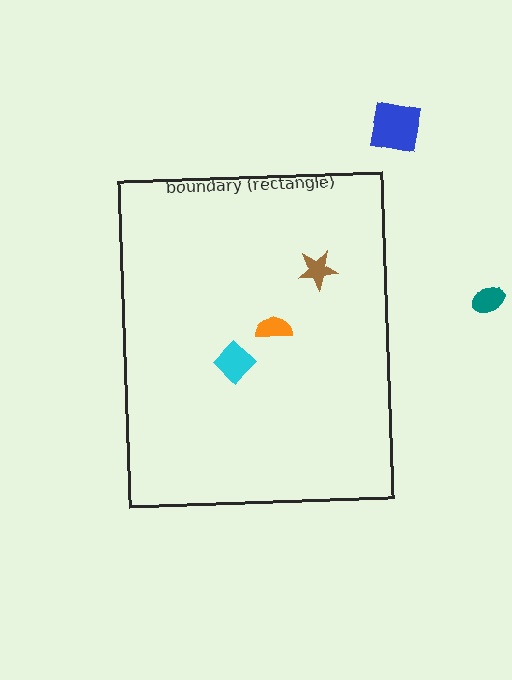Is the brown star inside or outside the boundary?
Inside.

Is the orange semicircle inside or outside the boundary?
Inside.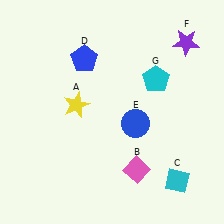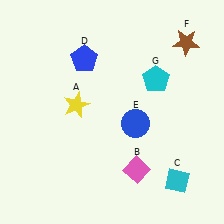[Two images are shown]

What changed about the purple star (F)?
In Image 1, F is purple. In Image 2, it changed to brown.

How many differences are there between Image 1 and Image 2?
There is 1 difference between the two images.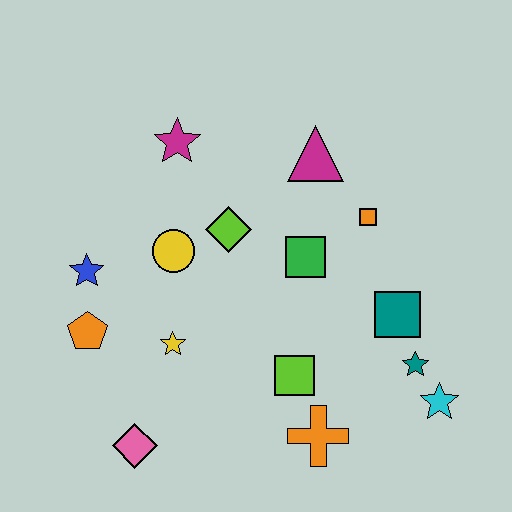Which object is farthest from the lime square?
The magenta star is farthest from the lime square.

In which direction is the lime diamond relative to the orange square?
The lime diamond is to the left of the orange square.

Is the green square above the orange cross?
Yes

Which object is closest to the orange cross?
The lime square is closest to the orange cross.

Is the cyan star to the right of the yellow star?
Yes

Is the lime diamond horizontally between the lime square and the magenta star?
Yes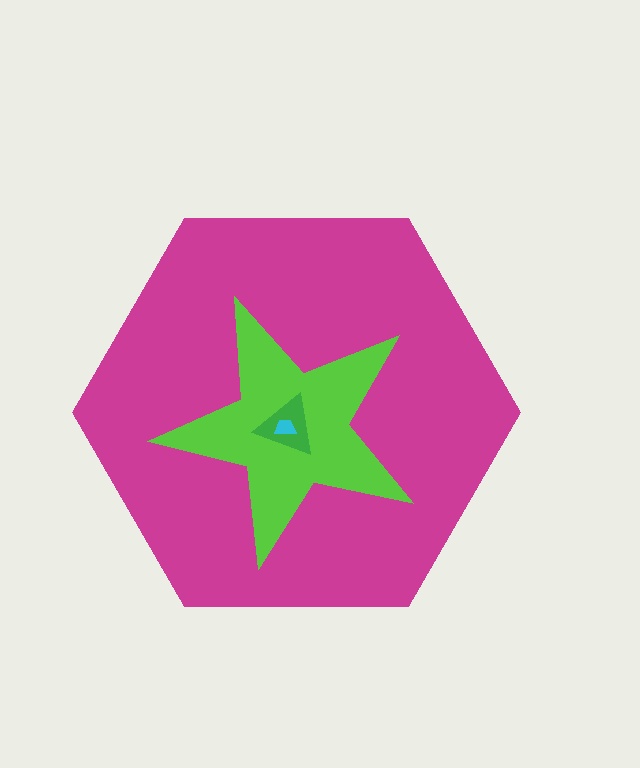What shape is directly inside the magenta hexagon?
The lime star.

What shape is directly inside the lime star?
The green triangle.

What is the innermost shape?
The cyan trapezoid.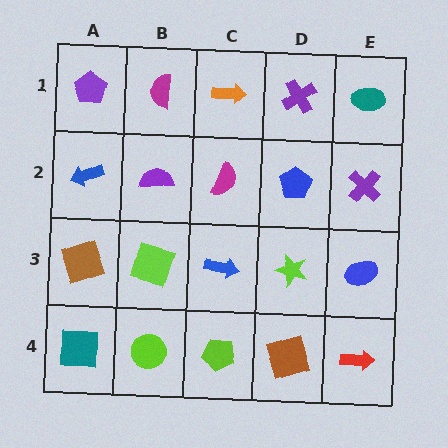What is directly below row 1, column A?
A blue arrow.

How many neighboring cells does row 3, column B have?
4.